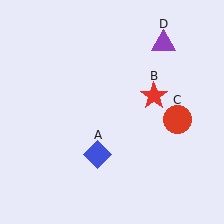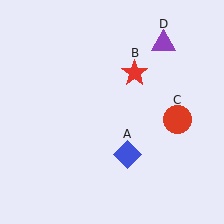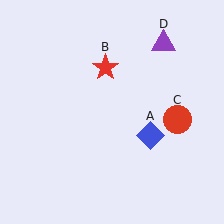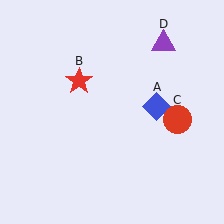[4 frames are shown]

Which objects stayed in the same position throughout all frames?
Red circle (object C) and purple triangle (object D) remained stationary.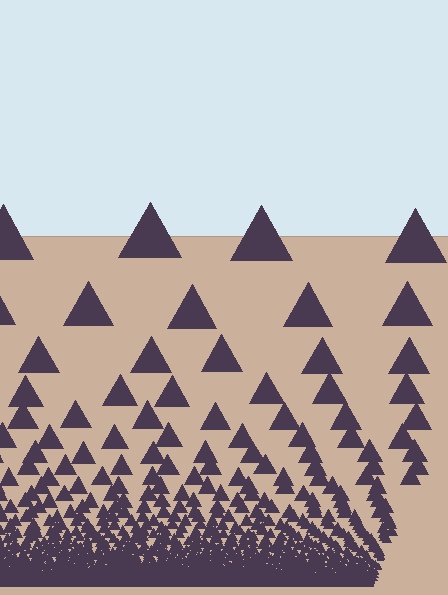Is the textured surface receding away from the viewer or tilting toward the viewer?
The surface appears to tilt toward the viewer. Texture elements get larger and sparser toward the top.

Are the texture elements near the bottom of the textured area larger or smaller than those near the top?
Smaller. The gradient is inverted — elements near the bottom are smaller and denser.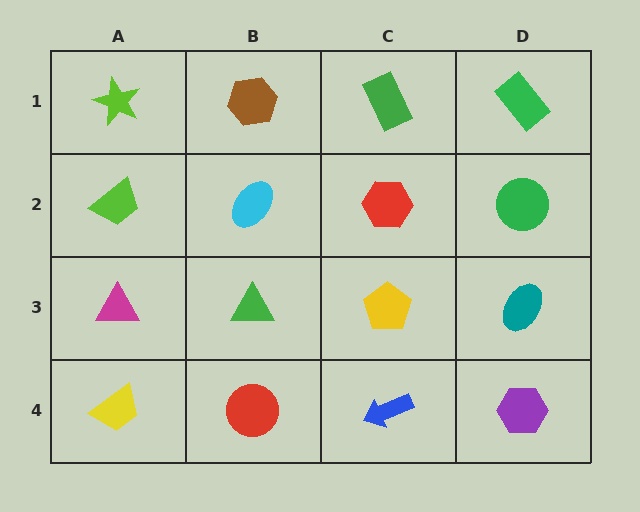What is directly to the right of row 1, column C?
A green rectangle.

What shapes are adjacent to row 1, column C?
A red hexagon (row 2, column C), a brown hexagon (row 1, column B), a green rectangle (row 1, column D).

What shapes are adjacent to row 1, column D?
A green circle (row 2, column D), a green rectangle (row 1, column C).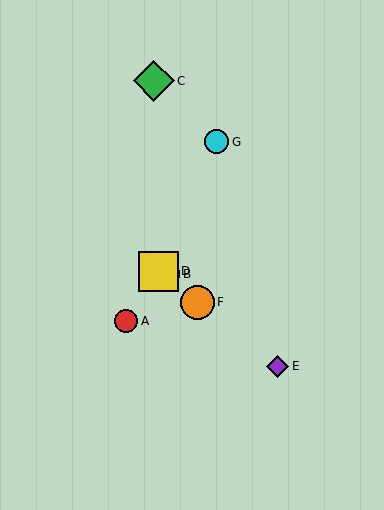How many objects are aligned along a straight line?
4 objects (B, D, E, F) are aligned along a straight line.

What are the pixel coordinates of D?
Object D is at (158, 271).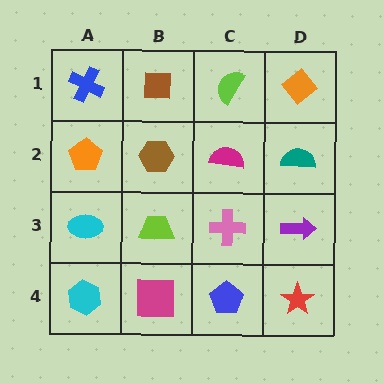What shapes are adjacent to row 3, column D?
A teal semicircle (row 2, column D), a red star (row 4, column D), a pink cross (row 3, column C).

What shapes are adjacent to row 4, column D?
A purple arrow (row 3, column D), a blue pentagon (row 4, column C).